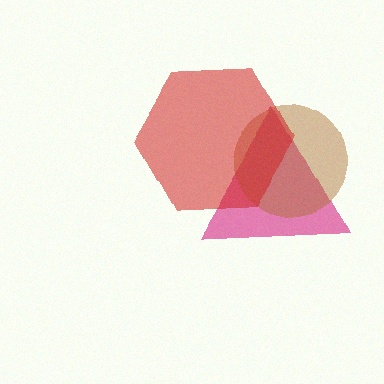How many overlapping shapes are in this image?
There are 3 overlapping shapes in the image.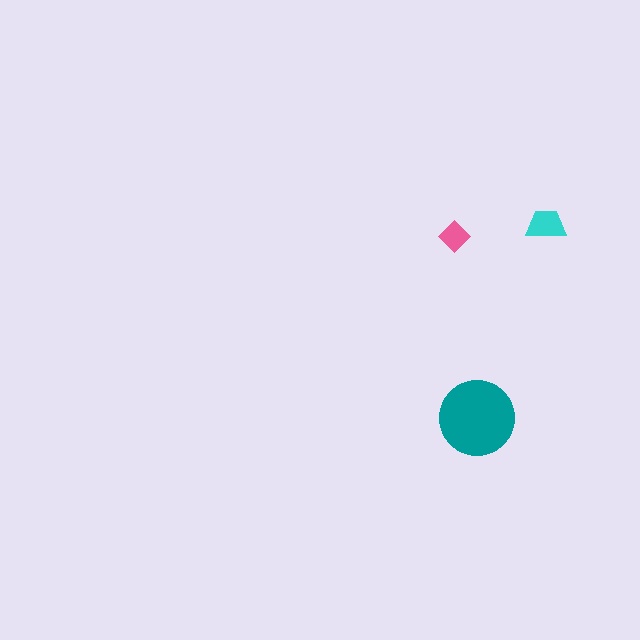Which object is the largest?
The teal circle.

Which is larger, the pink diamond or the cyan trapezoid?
The cyan trapezoid.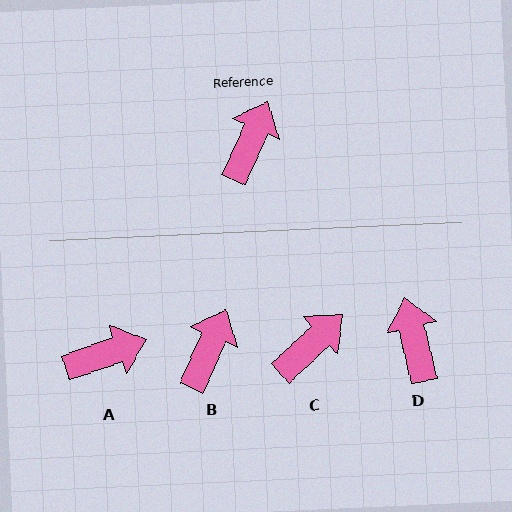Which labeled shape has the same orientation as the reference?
B.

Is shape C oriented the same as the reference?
No, it is off by about 23 degrees.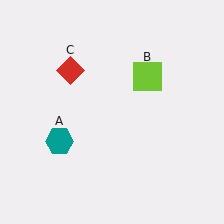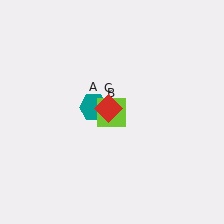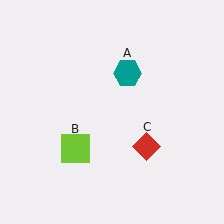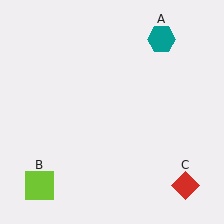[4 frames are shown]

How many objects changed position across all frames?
3 objects changed position: teal hexagon (object A), lime square (object B), red diamond (object C).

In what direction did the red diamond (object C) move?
The red diamond (object C) moved down and to the right.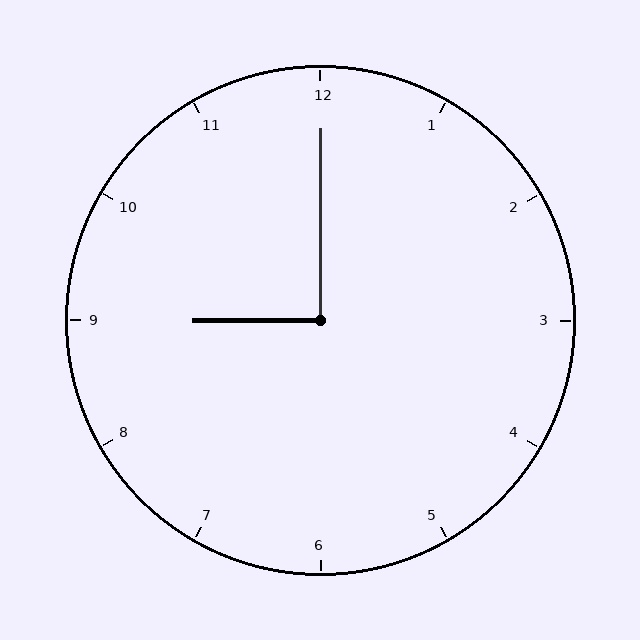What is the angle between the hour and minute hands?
Approximately 90 degrees.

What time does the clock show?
9:00.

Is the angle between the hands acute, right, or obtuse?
It is right.